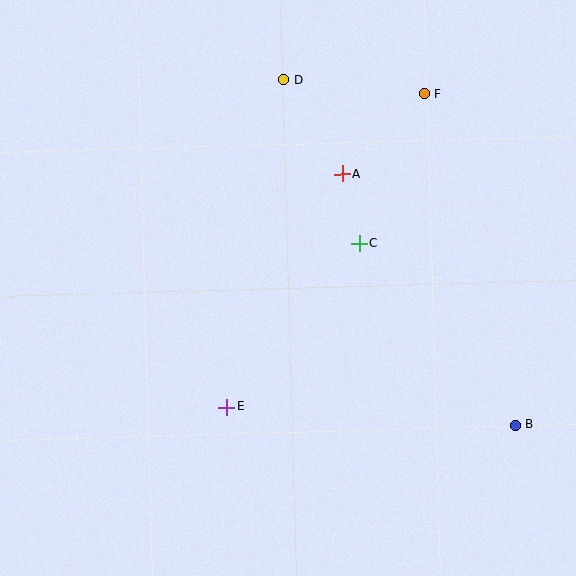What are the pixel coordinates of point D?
Point D is at (284, 80).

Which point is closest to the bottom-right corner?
Point B is closest to the bottom-right corner.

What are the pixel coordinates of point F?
Point F is at (424, 94).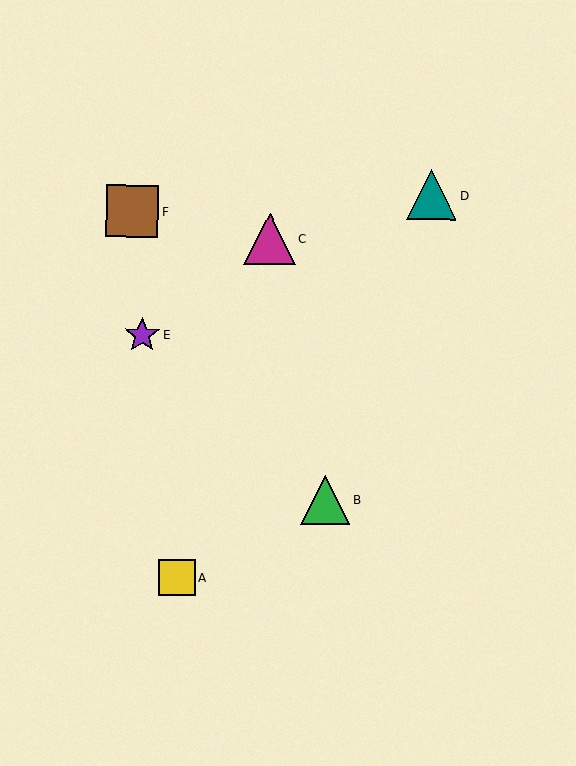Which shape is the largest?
The brown square (labeled F) is the largest.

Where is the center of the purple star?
The center of the purple star is at (142, 335).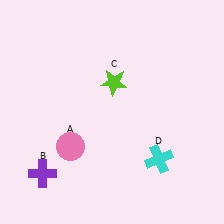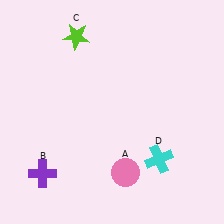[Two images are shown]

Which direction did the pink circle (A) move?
The pink circle (A) moved right.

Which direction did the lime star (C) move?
The lime star (C) moved up.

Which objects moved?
The objects that moved are: the pink circle (A), the lime star (C).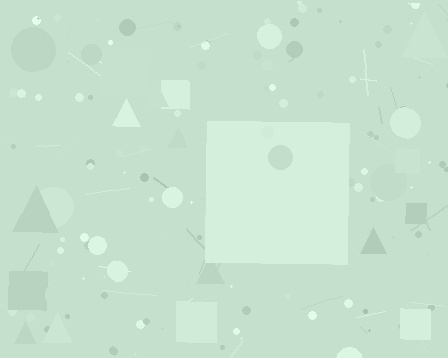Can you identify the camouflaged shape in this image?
The camouflaged shape is a square.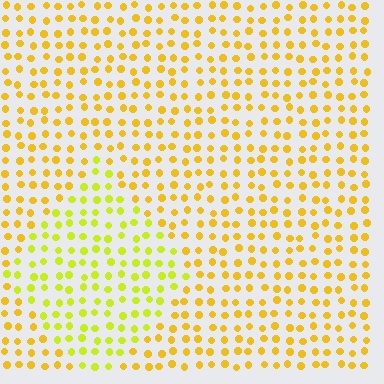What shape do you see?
I see a diamond.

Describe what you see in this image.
The image is filled with small yellow elements in a uniform arrangement. A diamond-shaped region is visible where the elements are tinted to a slightly different hue, forming a subtle color boundary.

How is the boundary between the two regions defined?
The boundary is defined purely by a slight shift in hue (about 26 degrees). Spacing, size, and orientation are identical on both sides.